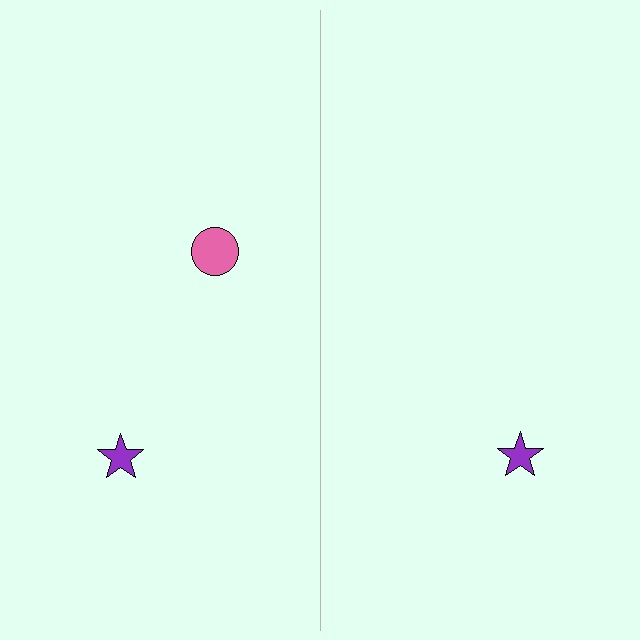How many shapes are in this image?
There are 3 shapes in this image.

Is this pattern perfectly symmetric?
No, the pattern is not perfectly symmetric. A pink circle is missing from the right side.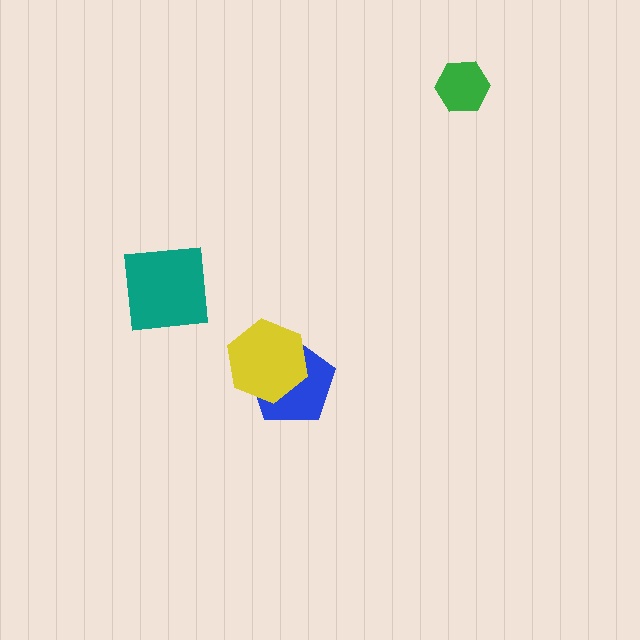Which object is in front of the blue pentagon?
The yellow hexagon is in front of the blue pentagon.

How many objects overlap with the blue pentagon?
1 object overlaps with the blue pentagon.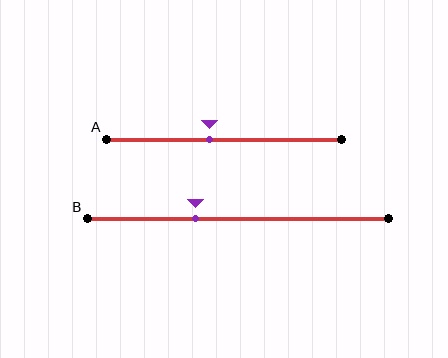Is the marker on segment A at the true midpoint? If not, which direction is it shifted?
No, the marker on segment A is shifted to the left by about 6% of the segment length.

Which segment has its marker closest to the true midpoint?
Segment A has its marker closest to the true midpoint.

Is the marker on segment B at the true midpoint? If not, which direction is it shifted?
No, the marker on segment B is shifted to the left by about 14% of the segment length.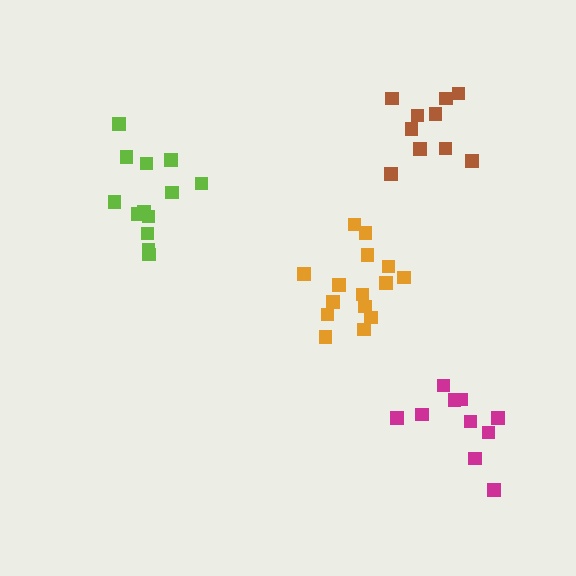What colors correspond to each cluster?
The clusters are colored: magenta, orange, lime, brown.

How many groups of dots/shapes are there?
There are 4 groups.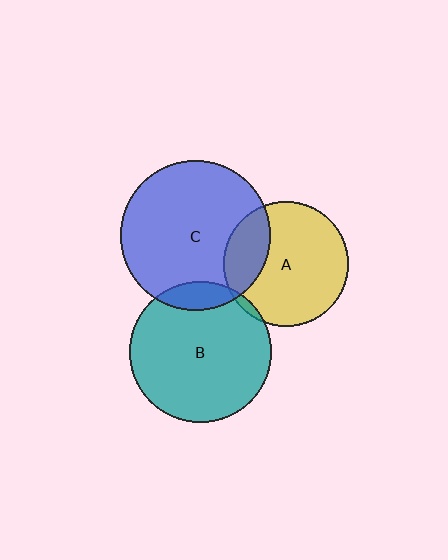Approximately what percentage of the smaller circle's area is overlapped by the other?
Approximately 10%.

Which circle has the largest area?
Circle C (blue).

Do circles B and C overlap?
Yes.